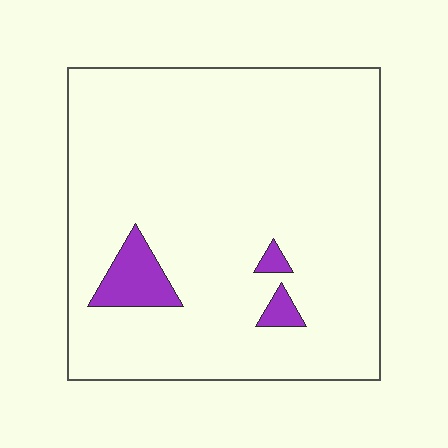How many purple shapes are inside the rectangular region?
3.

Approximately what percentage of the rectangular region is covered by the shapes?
Approximately 5%.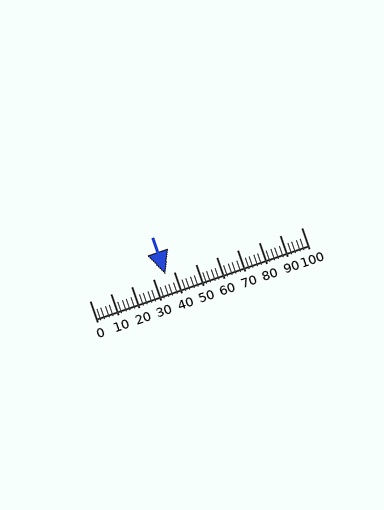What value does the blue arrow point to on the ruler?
The blue arrow points to approximately 36.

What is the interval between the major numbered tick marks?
The major tick marks are spaced 10 units apart.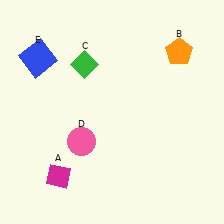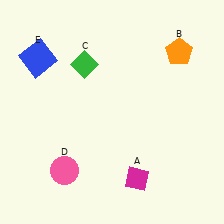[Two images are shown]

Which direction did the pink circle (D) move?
The pink circle (D) moved down.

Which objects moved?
The objects that moved are: the magenta diamond (A), the pink circle (D).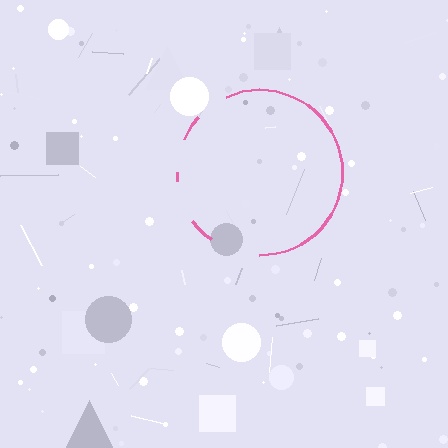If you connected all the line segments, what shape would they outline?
They would outline a circle.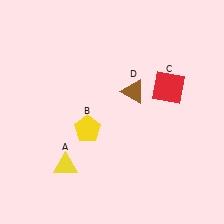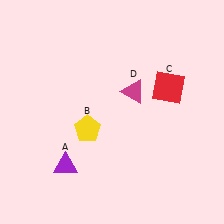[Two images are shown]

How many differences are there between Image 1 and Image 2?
There are 2 differences between the two images.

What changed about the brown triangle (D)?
In Image 1, D is brown. In Image 2, it changed to magenta.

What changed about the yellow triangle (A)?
In Image 1, A is yellow. In Image 2, it changed to purple.